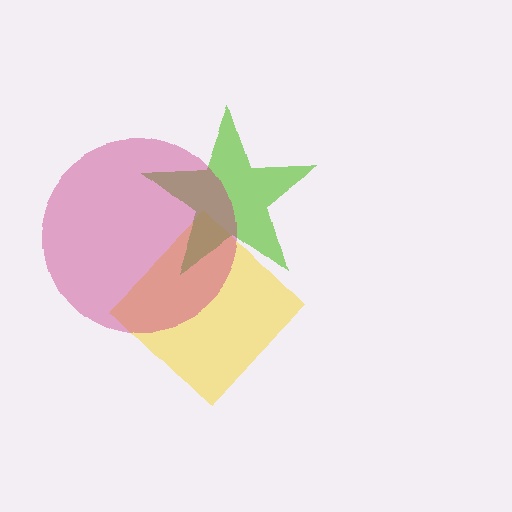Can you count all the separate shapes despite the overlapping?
Yes, there are 3 separate shapes.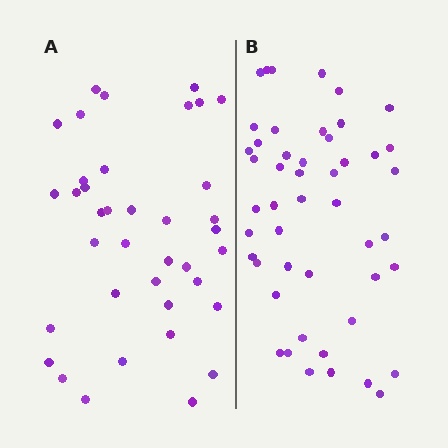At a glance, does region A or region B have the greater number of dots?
Region B (the right region) has more dots.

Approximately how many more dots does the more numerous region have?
Region B has roughly 10 or so more dots than region A.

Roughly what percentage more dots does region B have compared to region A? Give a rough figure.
About 25% more.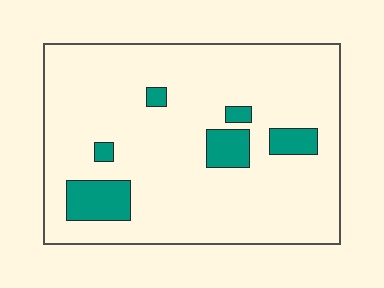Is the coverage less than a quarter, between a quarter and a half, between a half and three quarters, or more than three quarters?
Less than a quarter.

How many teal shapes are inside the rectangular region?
6.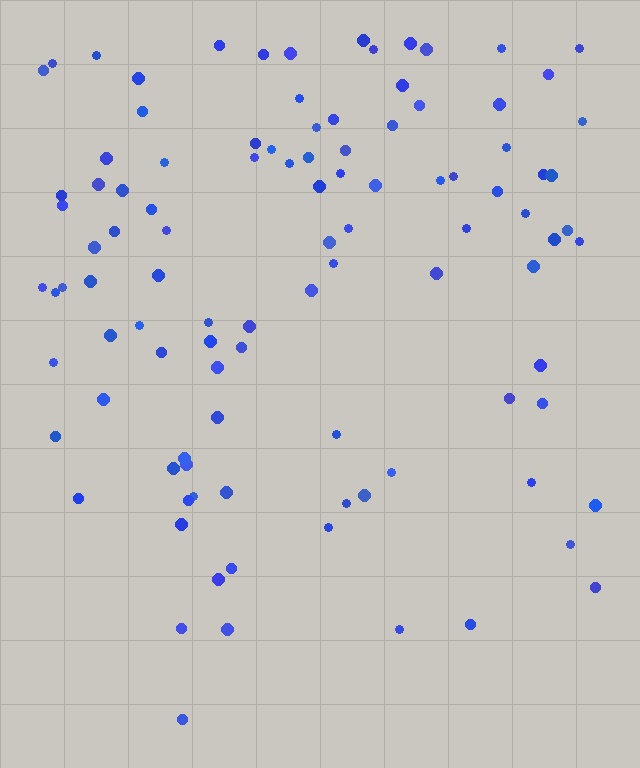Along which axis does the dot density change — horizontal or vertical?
Vertical.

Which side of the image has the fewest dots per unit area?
The bottom.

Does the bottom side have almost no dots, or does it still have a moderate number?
Still a moderate number, just noticeably fewer than the top.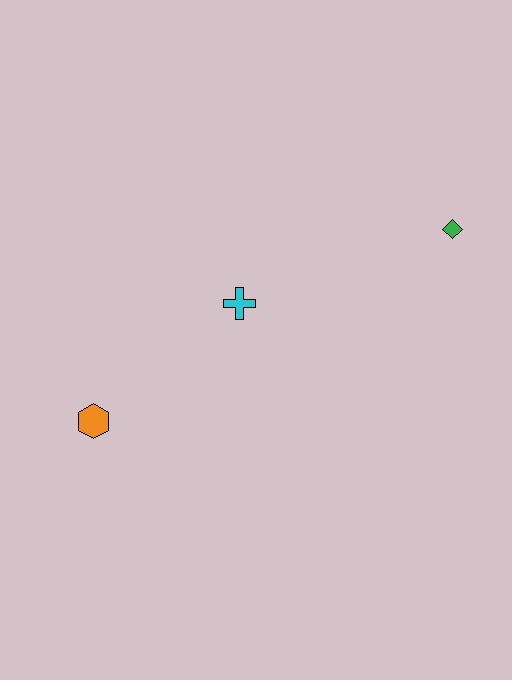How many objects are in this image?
There are 3 objects.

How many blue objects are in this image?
There are no blue objects.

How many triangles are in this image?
There are no triangles.